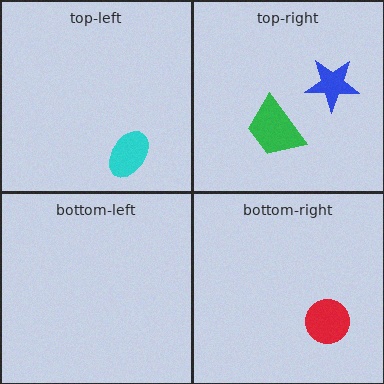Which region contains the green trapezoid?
The top-right region.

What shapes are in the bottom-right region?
The red circle.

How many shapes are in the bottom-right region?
1.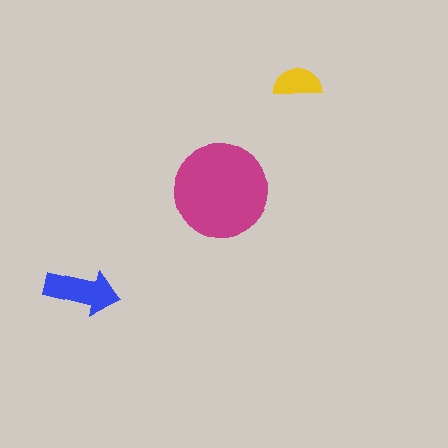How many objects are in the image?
There are 3 objects in the image.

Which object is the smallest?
The yellow semicircle.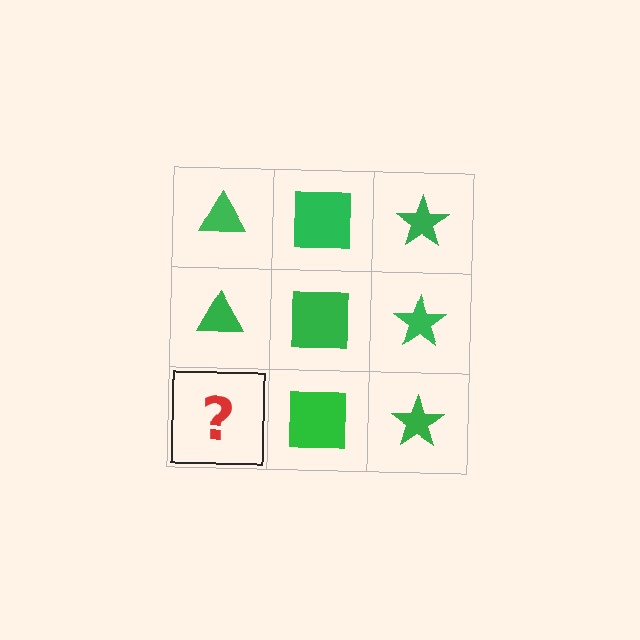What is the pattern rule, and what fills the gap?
The rule is that each column has a consistent shape. The gap should be filled with a green triangle.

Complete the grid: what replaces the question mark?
The question mark should be replaced with a green triangle.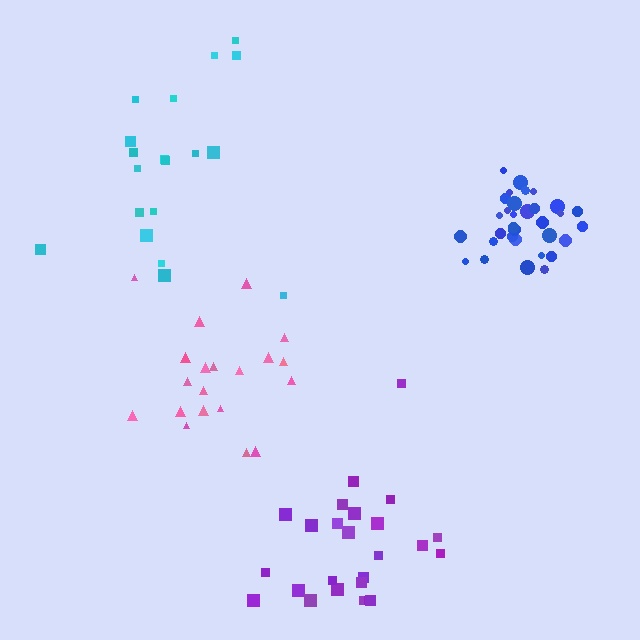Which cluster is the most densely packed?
Blue.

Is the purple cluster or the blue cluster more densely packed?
Blue.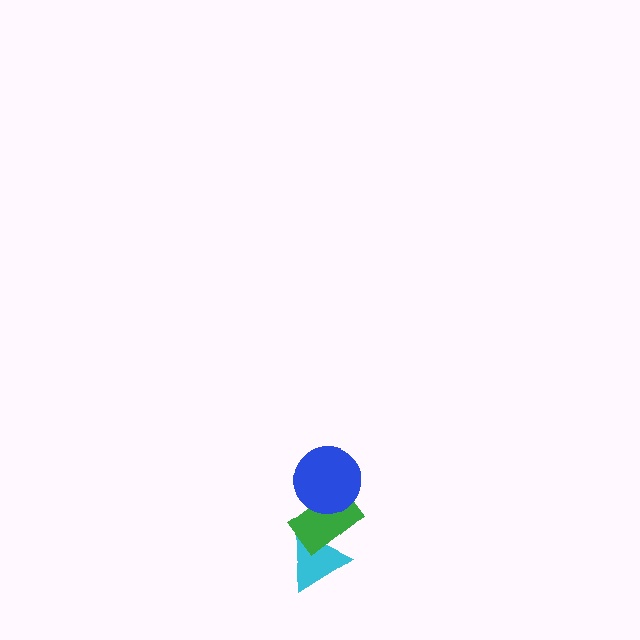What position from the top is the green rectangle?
The green rectangle is 2nd from the top.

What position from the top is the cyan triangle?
The cyan triangle is 3rd from the top.